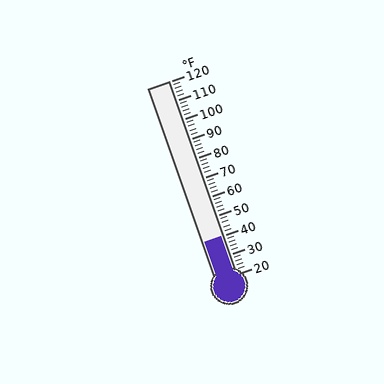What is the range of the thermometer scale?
The thermometer scale ranges from 20°F to 120°F.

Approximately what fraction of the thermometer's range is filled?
The thermometer is filled to approximately 20% of its range.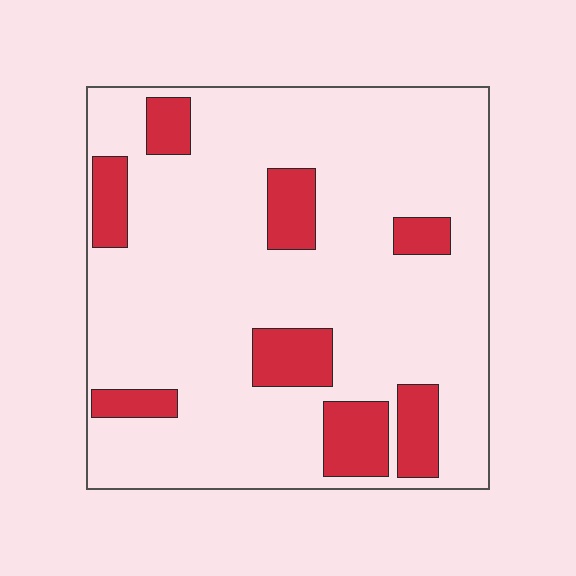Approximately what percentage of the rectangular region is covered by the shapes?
Approximately 15%.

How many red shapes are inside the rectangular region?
8.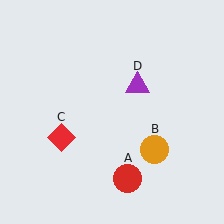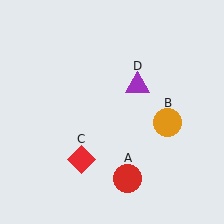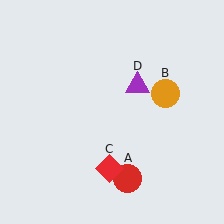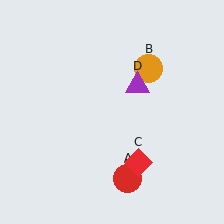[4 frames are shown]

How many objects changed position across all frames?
2 objects changed position: orange circle (object B), red diamond (object C).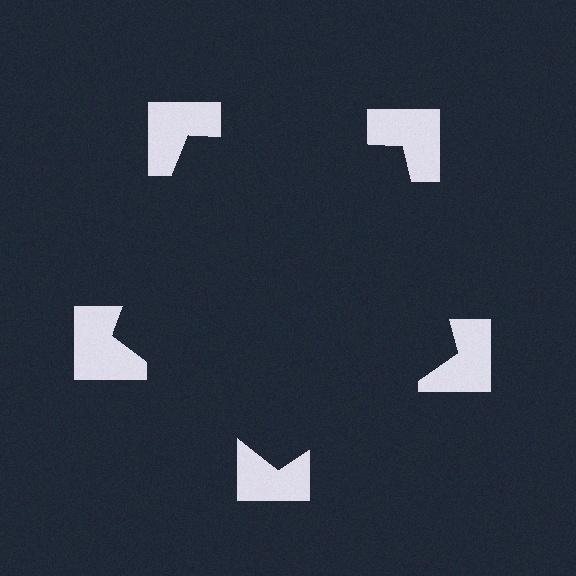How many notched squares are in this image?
There are 5 — one at each vertex of the illusory pentagon.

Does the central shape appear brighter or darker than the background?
It typically appears slightly darker than the background, even though no actual brightness change is drawn.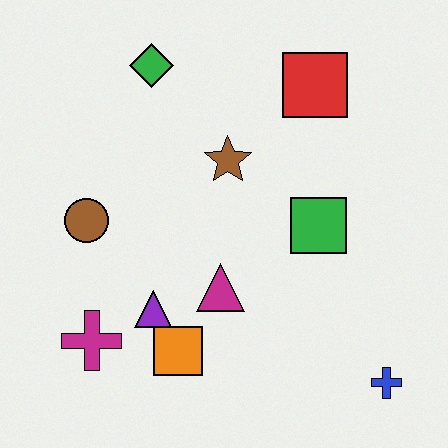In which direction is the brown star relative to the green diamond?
The brown star is below the green diamond.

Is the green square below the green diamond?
Yes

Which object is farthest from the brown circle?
The blue cross is farthest from the brown circle.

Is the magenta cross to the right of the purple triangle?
No